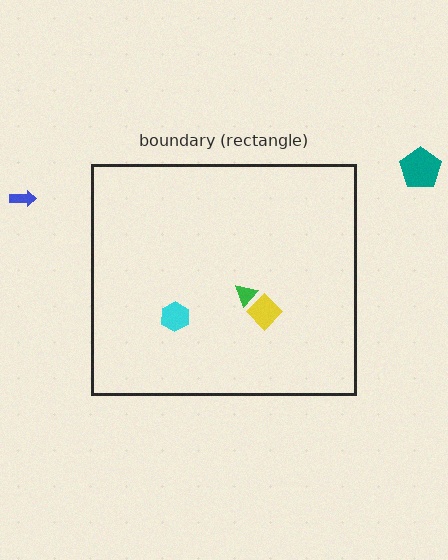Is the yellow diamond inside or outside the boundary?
Inside.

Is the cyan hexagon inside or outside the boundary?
Inside.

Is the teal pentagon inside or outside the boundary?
Outside.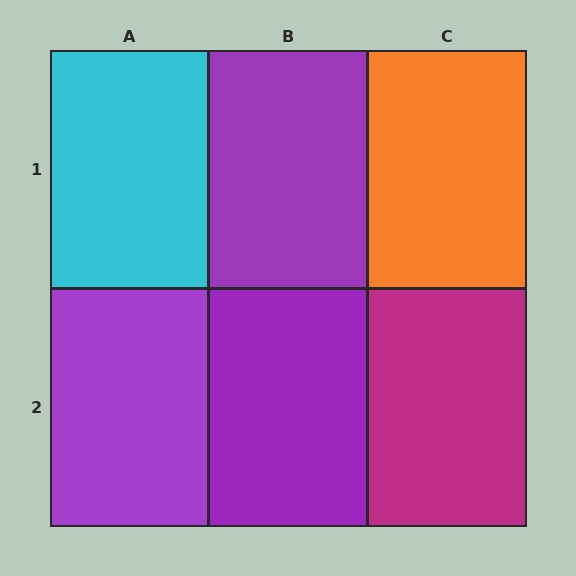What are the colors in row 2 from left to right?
Purple, purple, magenta.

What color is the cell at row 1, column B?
Purple.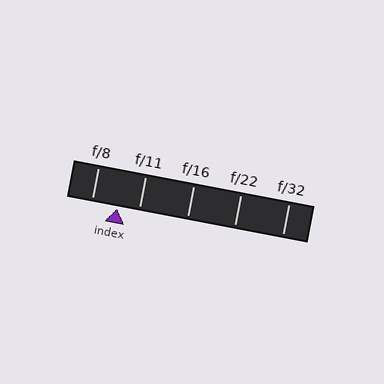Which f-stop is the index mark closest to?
The index mark is closest to f/11.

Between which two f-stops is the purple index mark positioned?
The index mark is between f/8 and f/11.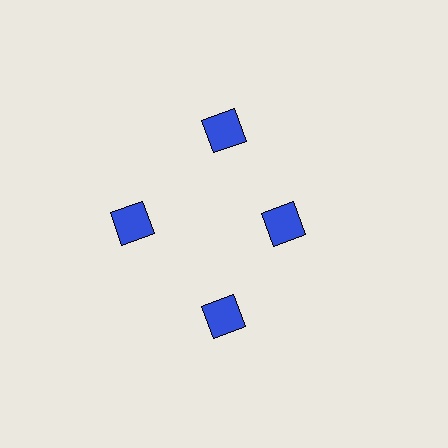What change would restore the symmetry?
The symmetry would be restored by moving it outward, back onto the ring so that all 4 diamonds sit at equal angles and equal distance from the center.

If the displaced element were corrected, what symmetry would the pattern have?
It would have 4-fold rotational symmetry — the pattern would map onto itself every 90 degrees.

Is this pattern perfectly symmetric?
No. The 4 blue diamonds are arranged in a ring, but one element near the 3 o'clock position is pulled inward toward the center, breaking the 4-fold rotational symmetry.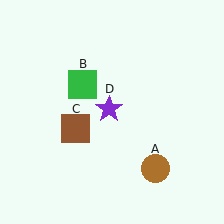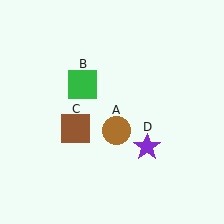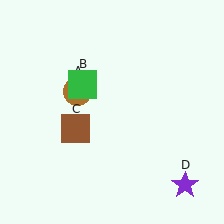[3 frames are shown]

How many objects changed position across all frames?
2 objects changed position: brown circle (object A), purple star (object D).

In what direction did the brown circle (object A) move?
The brown circle (object A) moved up and to the left.